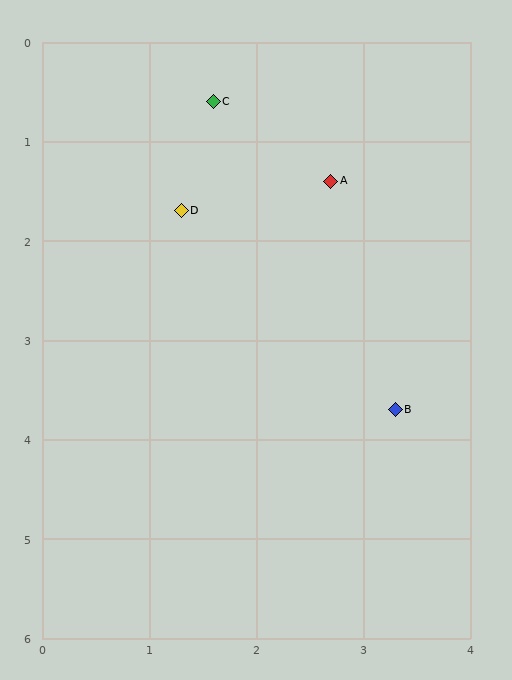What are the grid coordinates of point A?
Point A is at approximately (2.7, 1.4).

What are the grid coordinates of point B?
Point B is at approximately (3.3, 3.7).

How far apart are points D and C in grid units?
Points D and C are about 1.1 grid units apart.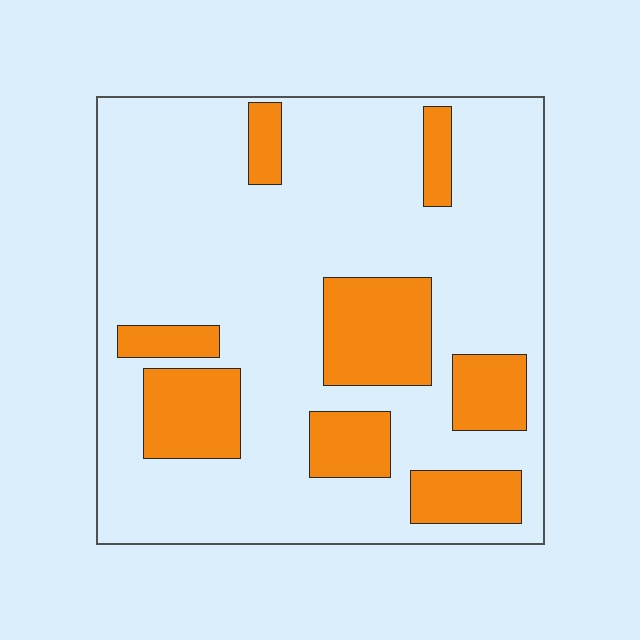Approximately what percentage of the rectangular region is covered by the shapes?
Approximately 25%.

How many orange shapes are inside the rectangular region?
8.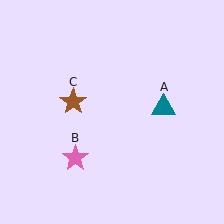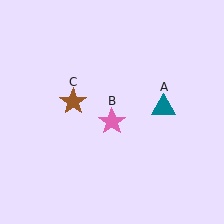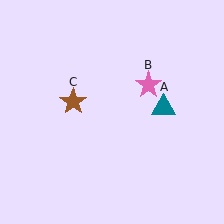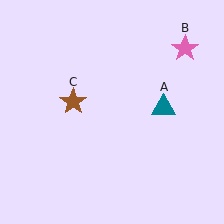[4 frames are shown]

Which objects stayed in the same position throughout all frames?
Teal triangle (object A) and brown star (object C) remained stationary.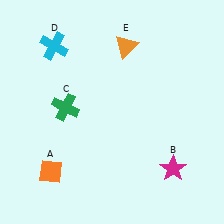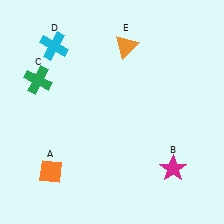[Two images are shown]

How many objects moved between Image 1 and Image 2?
1 object moved between the two images.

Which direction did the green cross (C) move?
The green cross (C) moved left.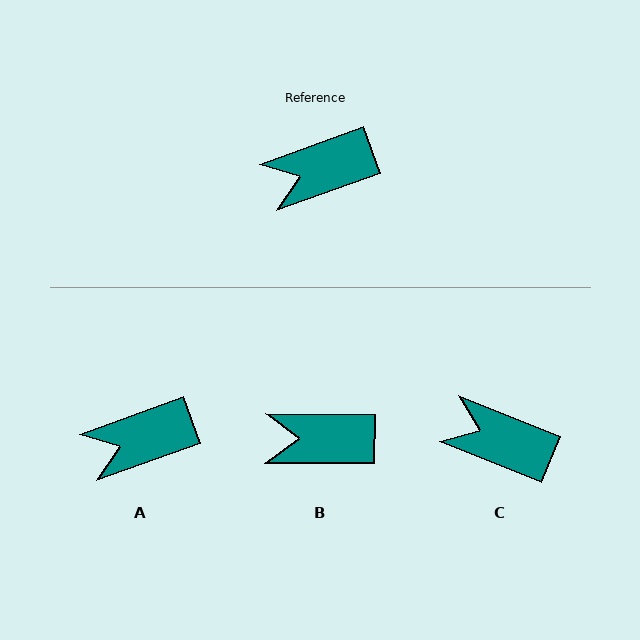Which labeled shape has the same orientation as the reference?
A.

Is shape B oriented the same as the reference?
No, it is off by about 20 degrees.